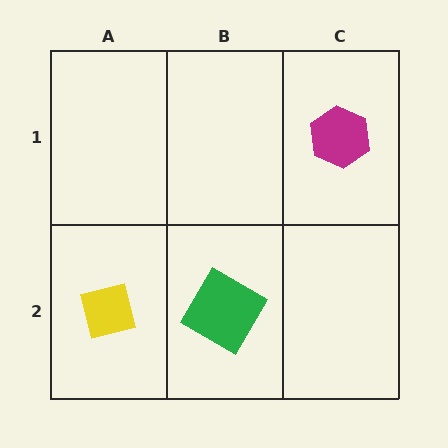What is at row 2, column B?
A green square.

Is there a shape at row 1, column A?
No, that cell is empty.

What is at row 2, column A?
A yellow square.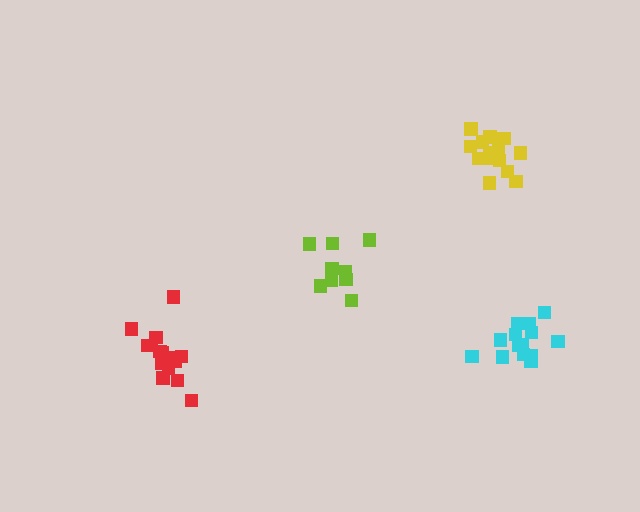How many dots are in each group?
Group 1: 15 dots, Group 2: 9 dots, Group 3: 14 dots, Group 4: 15 dots (53 total).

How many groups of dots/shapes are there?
There are 4 groups.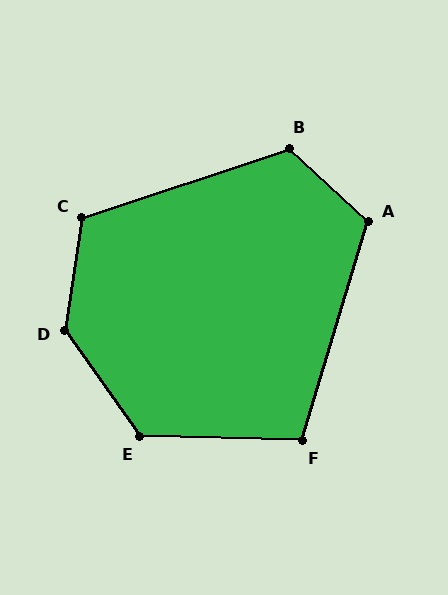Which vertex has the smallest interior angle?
F, at approximately 105 degrees.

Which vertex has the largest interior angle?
D, at approximately 136 degrees.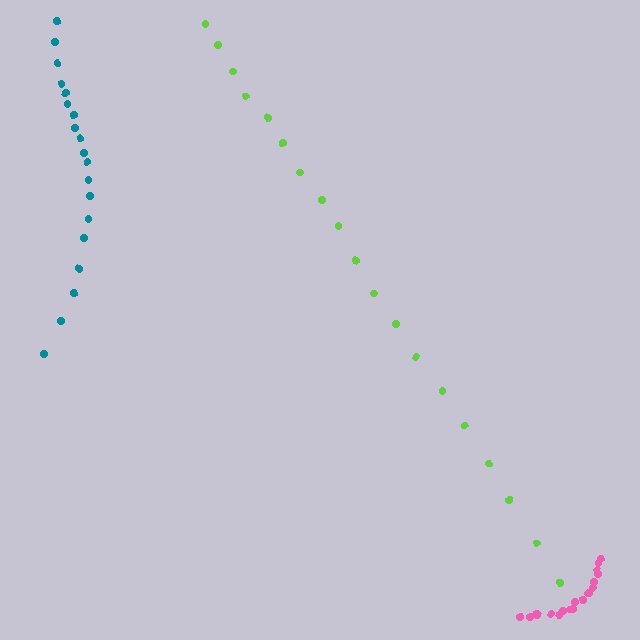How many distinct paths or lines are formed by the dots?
There are 3 distinct paths.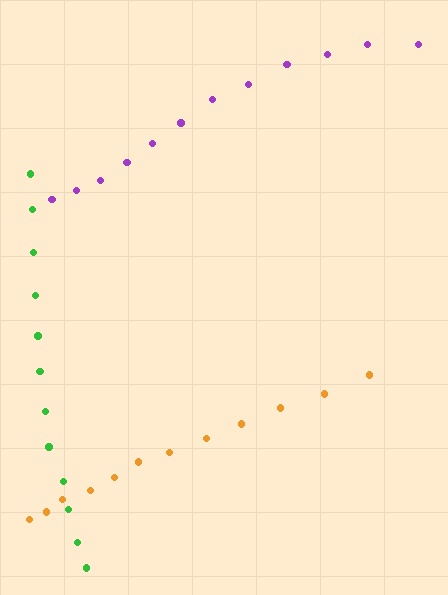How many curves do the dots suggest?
There are 3 distinct paths.